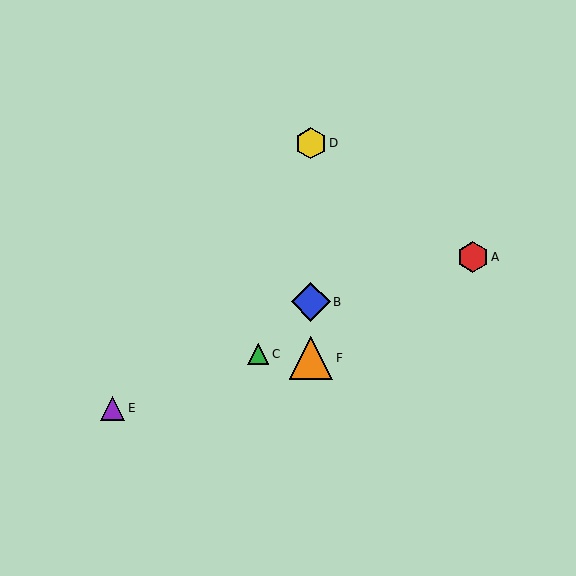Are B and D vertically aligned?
Yes, both are at x≈311.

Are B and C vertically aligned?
No, B is at x≈311 and C is at x≈258.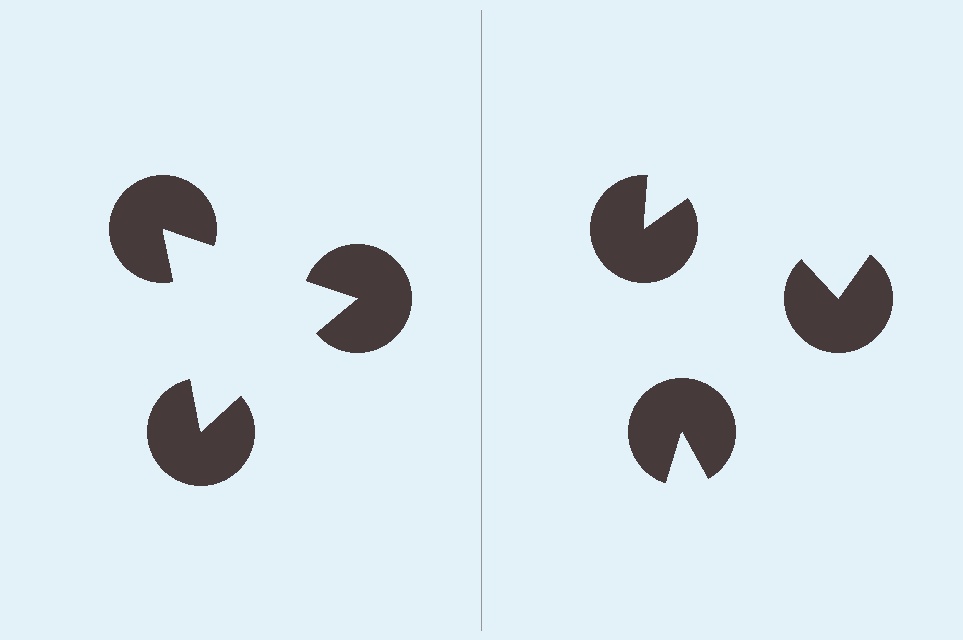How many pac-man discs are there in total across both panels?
6 — 3 on each side.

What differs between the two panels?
The pac-man discs are positioned identically on both sides; only the wedge orientations differ. On the left they align to a triangle; on the right they are misaligned.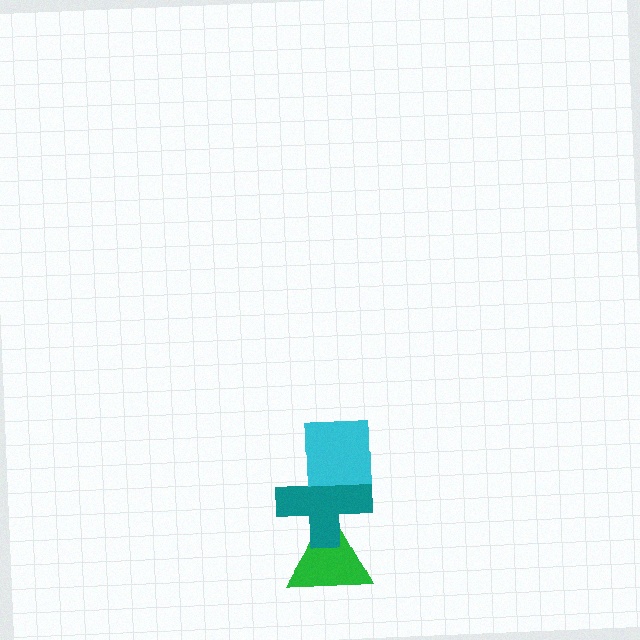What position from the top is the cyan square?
The cyan square is 1st from the top.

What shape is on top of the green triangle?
The teal cross is on top of the green triangle.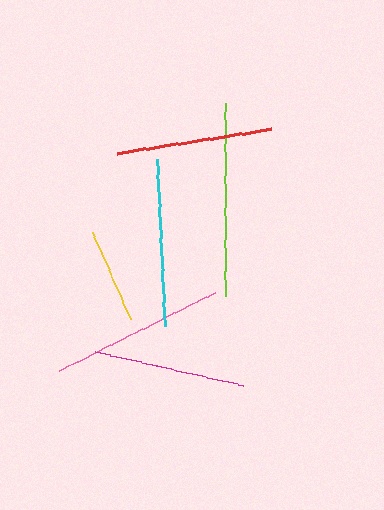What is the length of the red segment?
The red segment is approximately 155 pixels long.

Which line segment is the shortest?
The yellow line is the shortest at approximately 95 pixels.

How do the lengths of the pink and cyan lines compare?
The pink and cyan lines are approximately the same length.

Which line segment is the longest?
The lime line is the longest at approximately 194 pixels.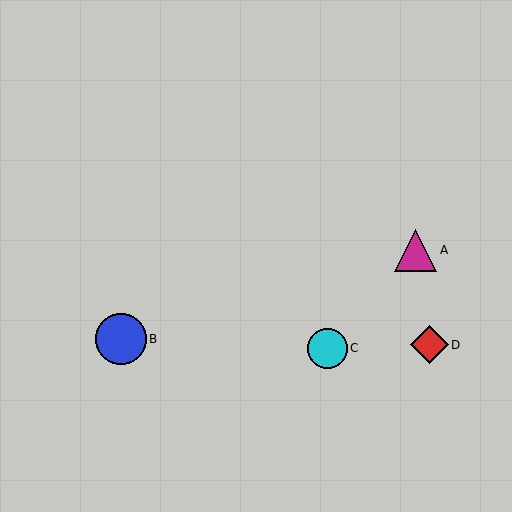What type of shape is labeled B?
Shape B is a blue circle.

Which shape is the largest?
The blue circle (labeled B) is the largest.